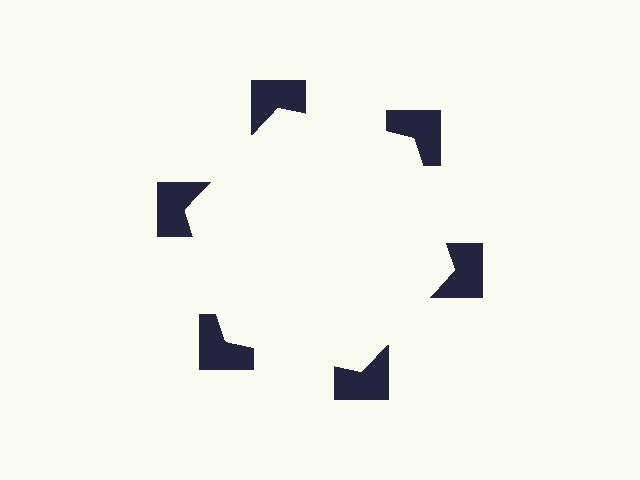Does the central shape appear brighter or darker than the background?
It typically appears slightly brighter than the background, even though no actual brightness change is drawn.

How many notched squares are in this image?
There are 6 — one at each vertex of the illusory hexagon.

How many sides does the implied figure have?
6 sides.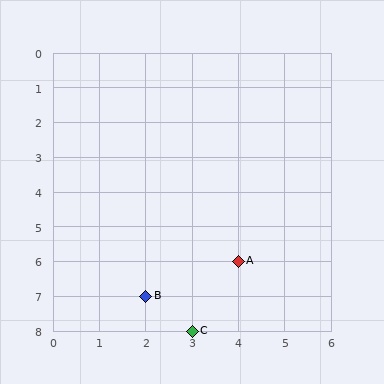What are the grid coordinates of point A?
Point A is at grid coordinates (4, 6).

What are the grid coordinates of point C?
Point C is at grid coordinates (3, 8).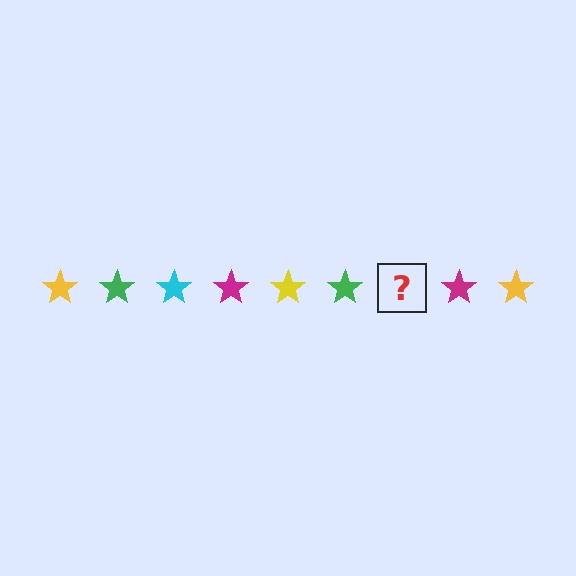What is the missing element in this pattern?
The missing element is a cyan star.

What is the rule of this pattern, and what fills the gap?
The rule is that the pattern cycles through yellow, green, cyan, magenta stars. The gap should be filled with a cyan star.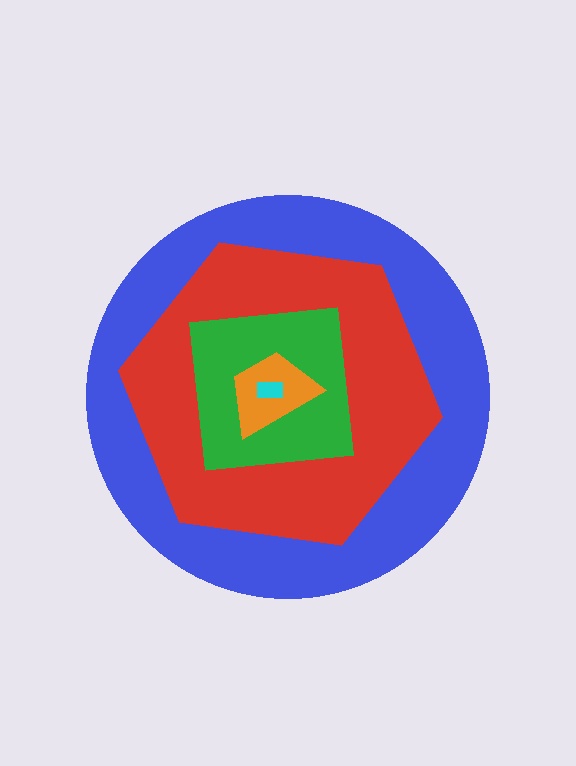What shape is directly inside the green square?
The orange trapezoid.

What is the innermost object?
The cyan rectangle.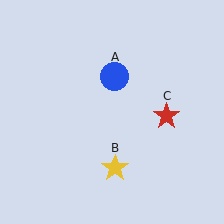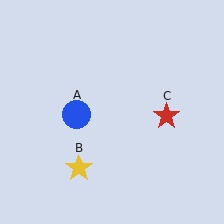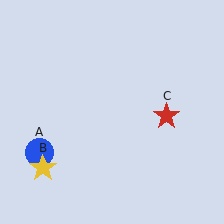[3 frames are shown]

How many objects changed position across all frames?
2 objects changed position: blue circle (object A), yellow star (object B).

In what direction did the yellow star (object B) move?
The yellow star (object B) moved left.